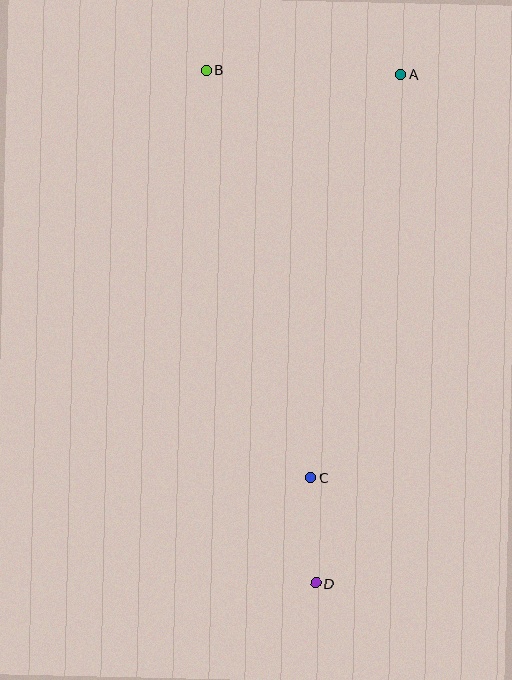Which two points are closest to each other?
Points C and D are closest to each other.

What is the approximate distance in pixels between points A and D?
The distance between A and D is approximately 516 pixels.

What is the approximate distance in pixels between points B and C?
The distance between B and C is approximately 420 pixels.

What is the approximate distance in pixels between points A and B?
The distance between A and B is approximately 195 pixels.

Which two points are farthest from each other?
Points B and D are farthest from each other.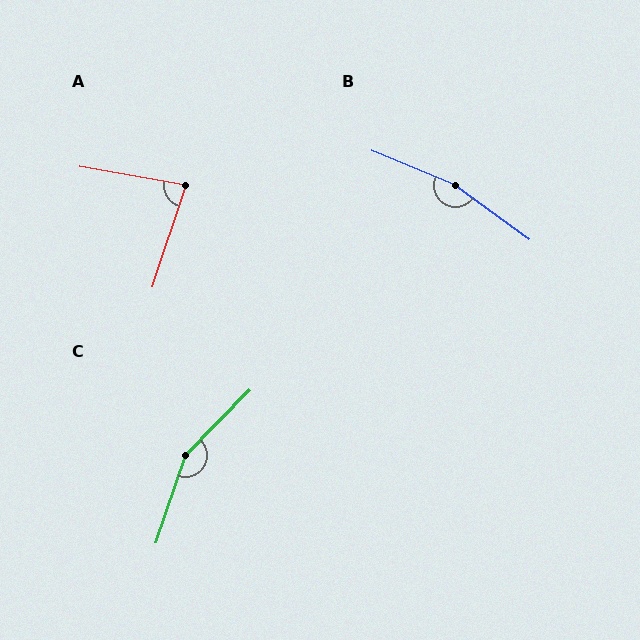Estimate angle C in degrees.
Approximately 154 degrees.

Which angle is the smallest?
A, at approximately 81 degrees.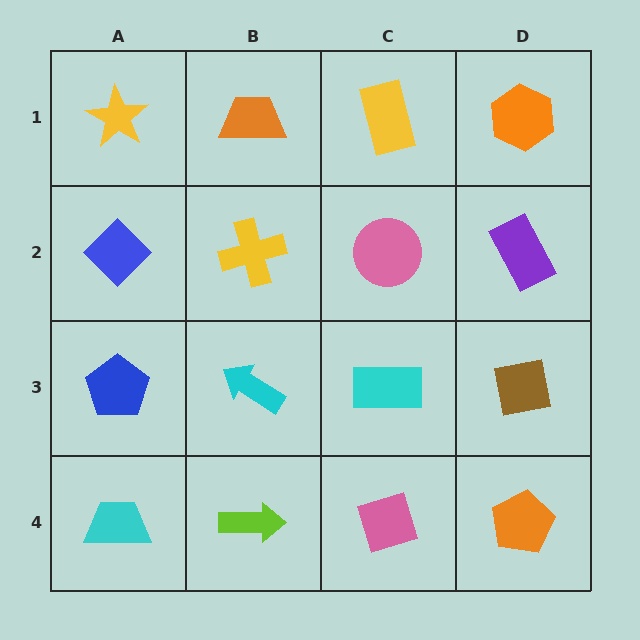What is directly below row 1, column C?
A pink circle.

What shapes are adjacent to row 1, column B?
A yellow cross (row 2, column B), a yellow star (row 1, column A), a yellow rectangle (row 1, column C).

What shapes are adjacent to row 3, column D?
A purple rectangle (row 2, column D), an orange pentagon (row 4, column D), a cyan rectangle (row 3, column C).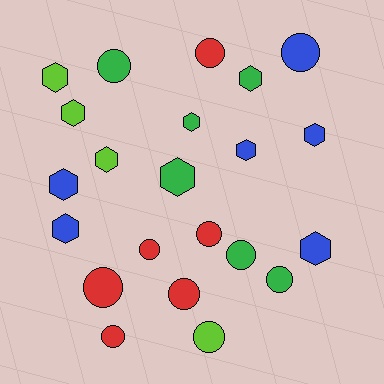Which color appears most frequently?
Red, with 6 objects.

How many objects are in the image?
There are 22 objects.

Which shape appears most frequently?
Hexagon, with 11 objects.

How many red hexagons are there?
There are no red hexagons.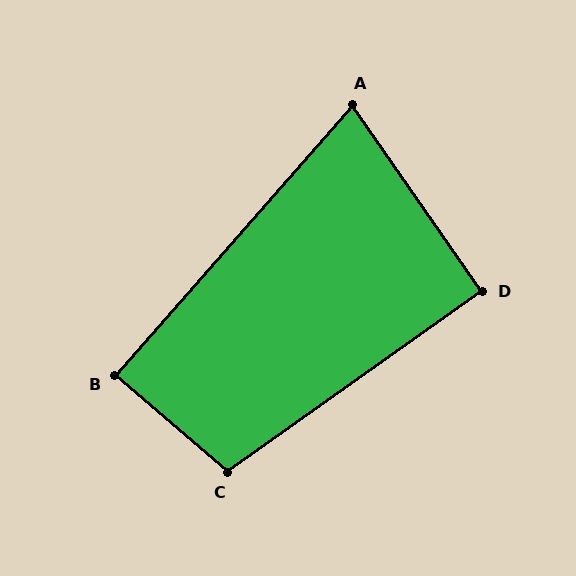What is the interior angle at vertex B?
Approximately 89 degrees (approximately right).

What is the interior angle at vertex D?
Approximately 91 degrees (approximately right).